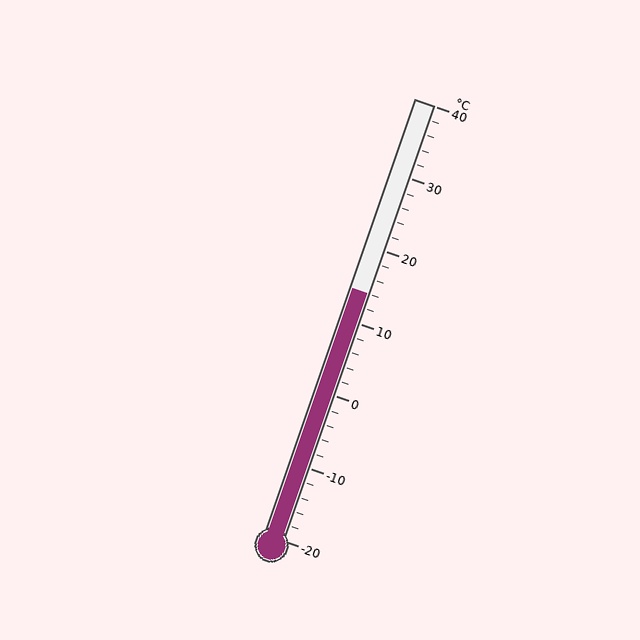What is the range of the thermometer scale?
The thermometer scale ranges from -20°C to 40°C.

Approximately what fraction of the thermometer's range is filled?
The thermometer is filled to approximately 55% of its range.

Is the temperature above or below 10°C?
The temperature is above 10°C.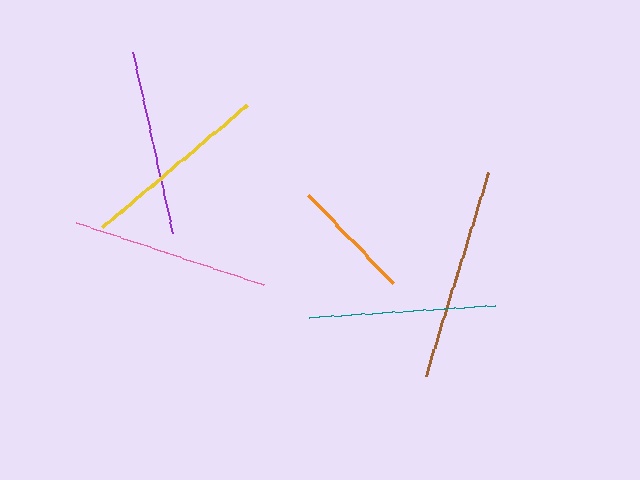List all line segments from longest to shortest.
From longest to shortest: brown, pink, yellow, teal, purple, orange.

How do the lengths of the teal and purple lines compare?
The teal and purple lines are approximately the same length.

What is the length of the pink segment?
The pink segment is approximately 197 pixels long.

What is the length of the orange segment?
The orange segment is approximately 123 pixels long.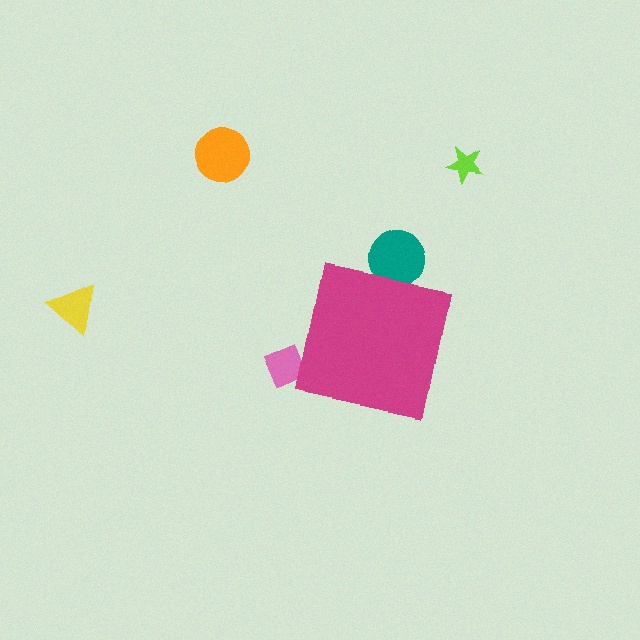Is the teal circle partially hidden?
Yes, the teal circle is partially hidden behind the magenta square.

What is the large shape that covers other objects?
A magenta square.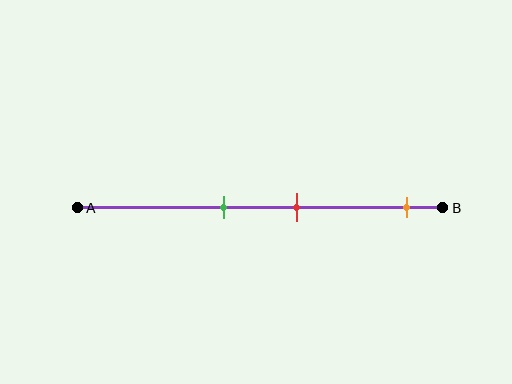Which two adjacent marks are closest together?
The green and red marks are the closest adjacent pair.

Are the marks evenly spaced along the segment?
No, the marks are not evenly spaced.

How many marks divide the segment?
There are 3 marks dividing the segment.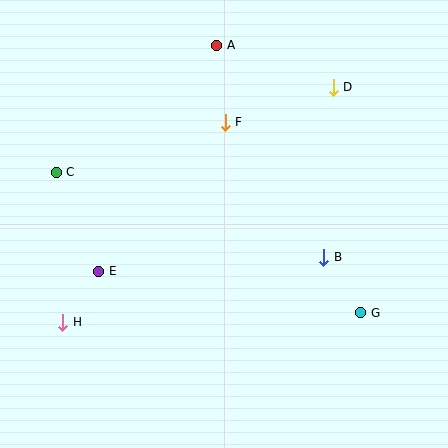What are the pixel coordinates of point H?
Point H is at (63, 322).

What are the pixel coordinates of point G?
Point G is at (361, 313).